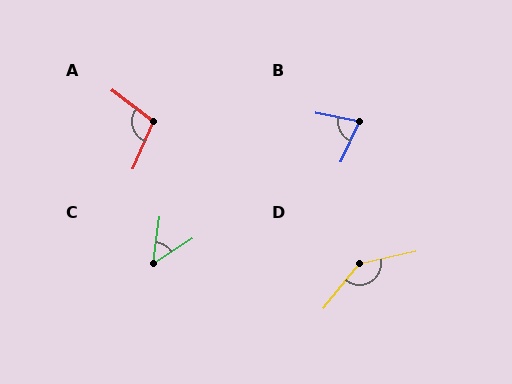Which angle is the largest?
D, at approximately 142 degrees.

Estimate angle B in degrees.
Approximately 77 degrees.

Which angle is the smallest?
C, at approximately 49 degrees.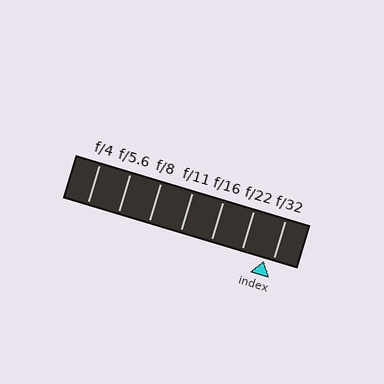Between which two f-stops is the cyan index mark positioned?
The index mark is between f/22 and f/32.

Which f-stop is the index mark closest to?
The index mark is closest to f/32.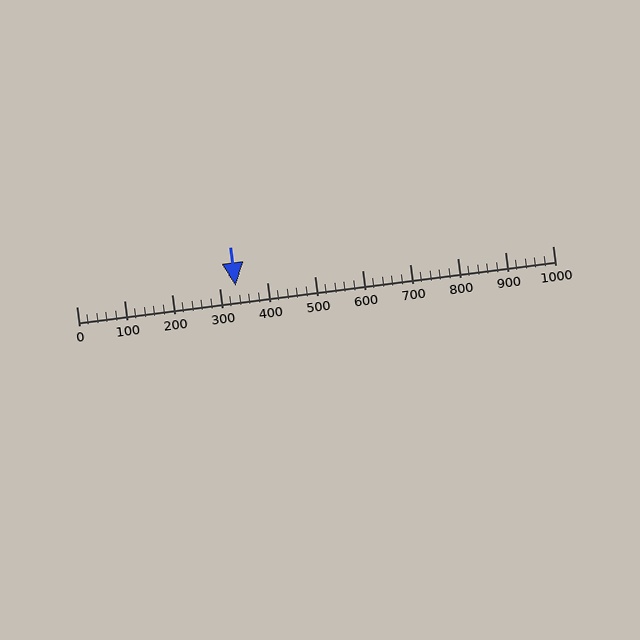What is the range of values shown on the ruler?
The ruler shows values from 0 to 1000.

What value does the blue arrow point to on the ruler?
The blue arrow points to approximately 335.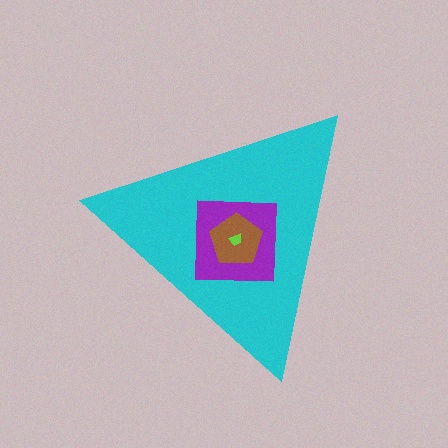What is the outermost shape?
The cyan triangle.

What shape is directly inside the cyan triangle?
The purple square.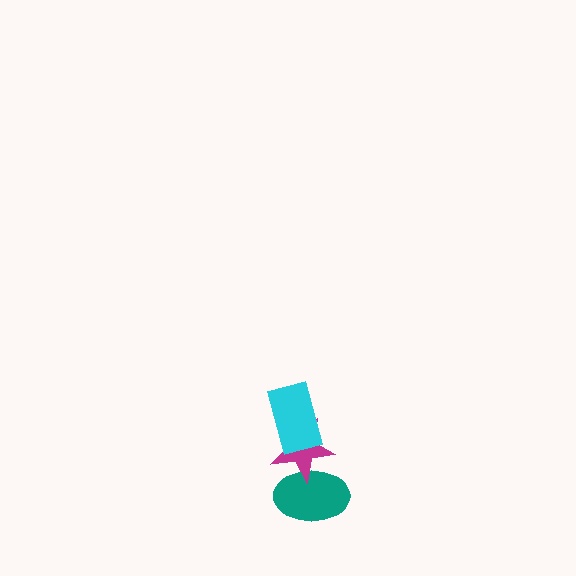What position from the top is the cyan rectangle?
The cyan rectangle is 1st from the top.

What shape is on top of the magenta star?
The cyan rectangle is on top of the magenta star.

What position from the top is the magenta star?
The magenta star is 2nd from the top.